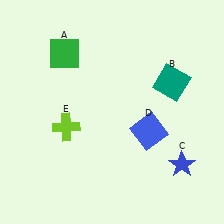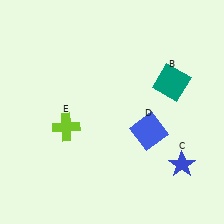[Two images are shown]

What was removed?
The green square (A) was removed in Image 2.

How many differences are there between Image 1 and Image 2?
There is 1 difference between the two images.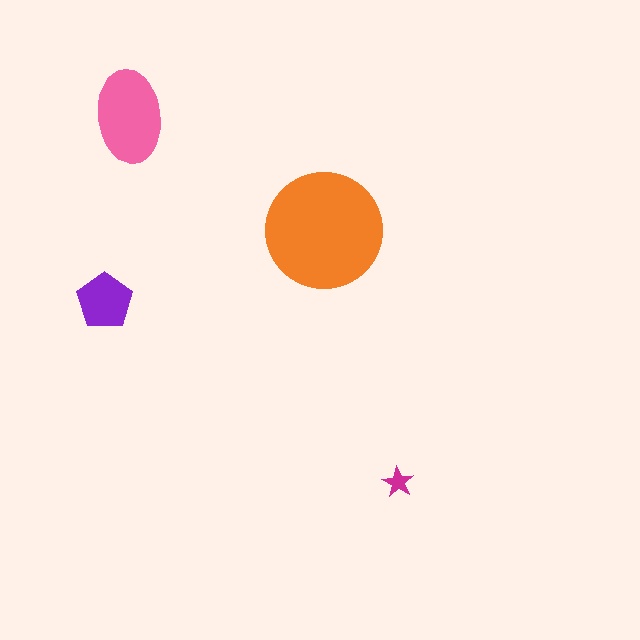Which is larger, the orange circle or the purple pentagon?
The orange circle.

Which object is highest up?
The pink ellipse is topmost.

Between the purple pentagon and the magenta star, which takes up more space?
The purple pentagon.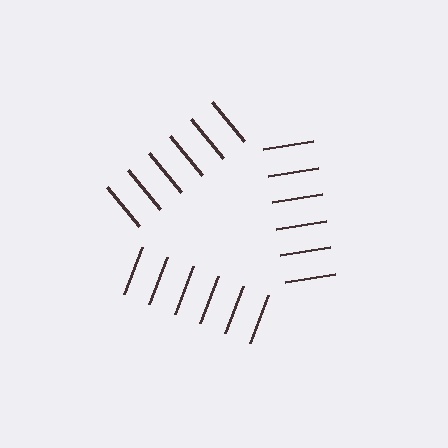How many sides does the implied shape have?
3 sides — the line-ends trace a triangle.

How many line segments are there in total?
18 — 6 along each of the 3 edges.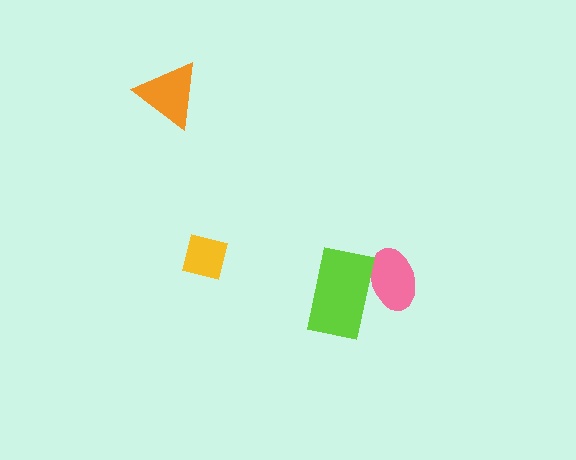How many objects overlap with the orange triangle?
0 objects overlap with the orange triangle.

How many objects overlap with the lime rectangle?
1 object overlaps with the lime rectangle.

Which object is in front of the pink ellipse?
The lime rectangle is in front of the pink ellipse.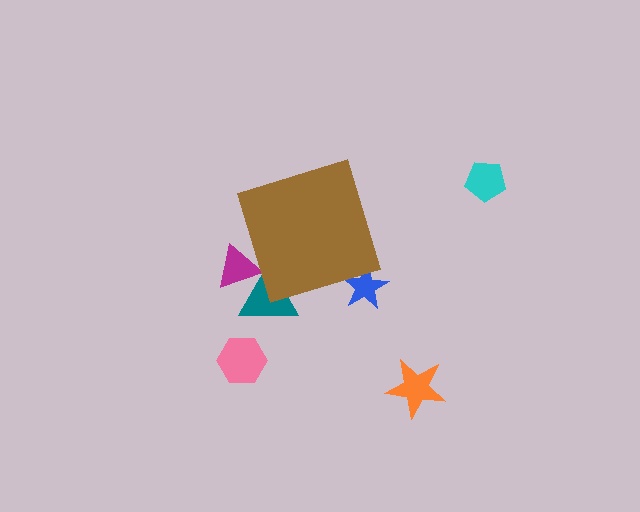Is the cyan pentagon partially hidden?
No, the cyan pentagon is fully visible.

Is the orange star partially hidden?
No, the orange star is fully visible.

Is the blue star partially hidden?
Yes, the blue star is partially hidden behind the brown diamond.